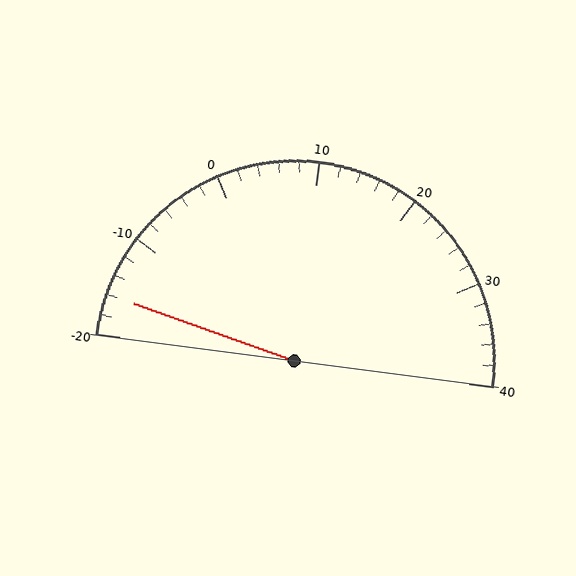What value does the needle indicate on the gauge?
The needle indicates approximately -16.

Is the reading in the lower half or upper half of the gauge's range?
The reading is in the lower half of the range (-20 to 40).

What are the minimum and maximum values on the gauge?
The gauge ranges from -20 to 40.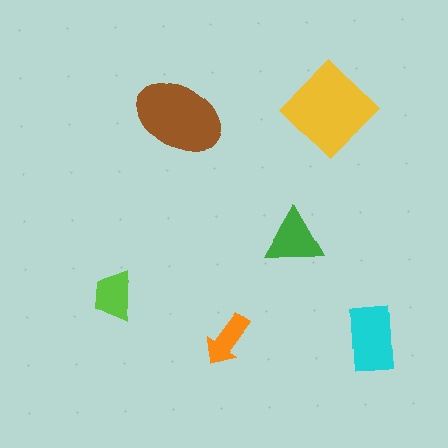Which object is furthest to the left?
The lime trapezoid is leftmost.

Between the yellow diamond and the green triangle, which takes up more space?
The yellow diamond.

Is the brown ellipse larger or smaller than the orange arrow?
Larger.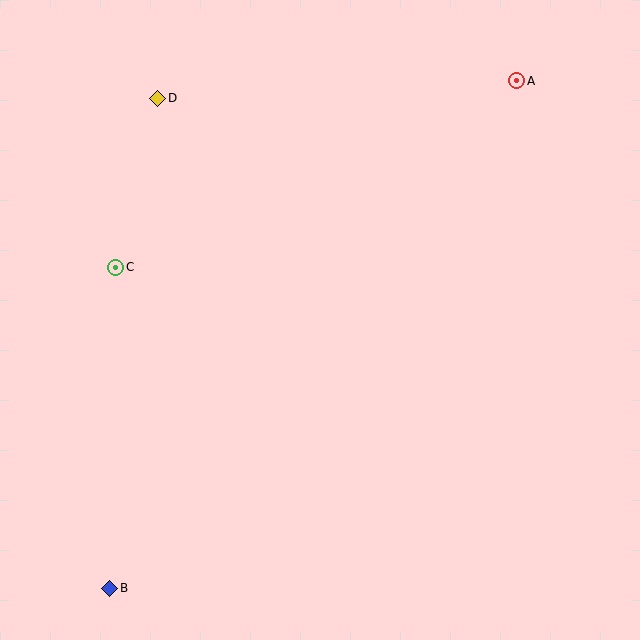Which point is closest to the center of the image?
Point C at (115, 267) is closest to the center.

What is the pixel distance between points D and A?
The distance between D and A is 360 pixels.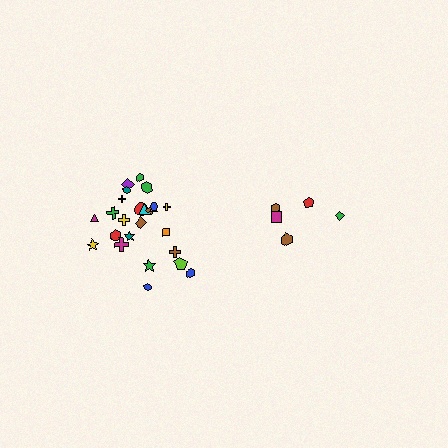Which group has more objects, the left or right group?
The left group.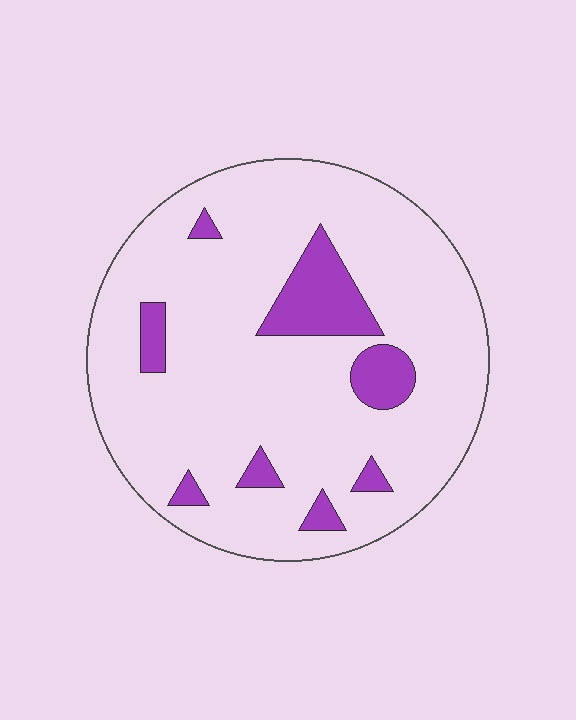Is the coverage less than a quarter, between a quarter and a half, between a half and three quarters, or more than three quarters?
Less than a quarter.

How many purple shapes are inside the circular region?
8.